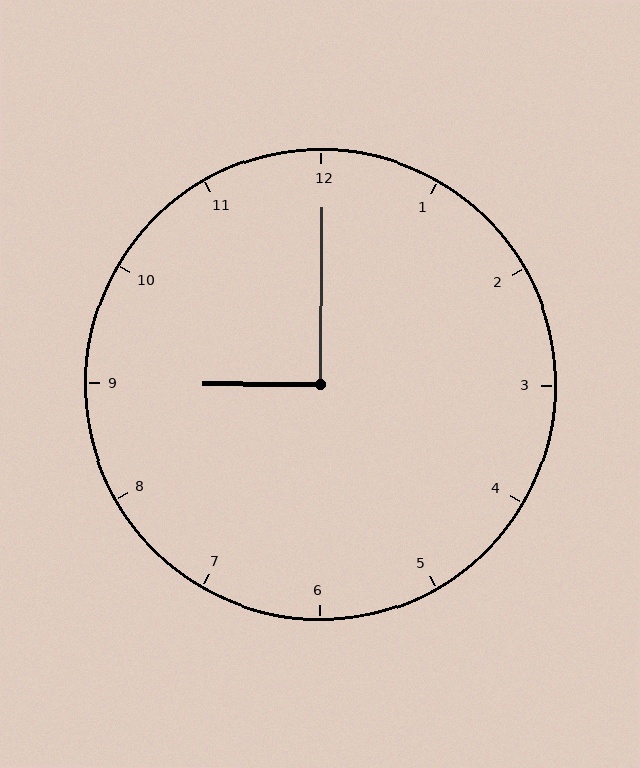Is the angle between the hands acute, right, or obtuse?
It is right.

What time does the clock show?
9:00.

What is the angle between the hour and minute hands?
Approximately 90 degrees.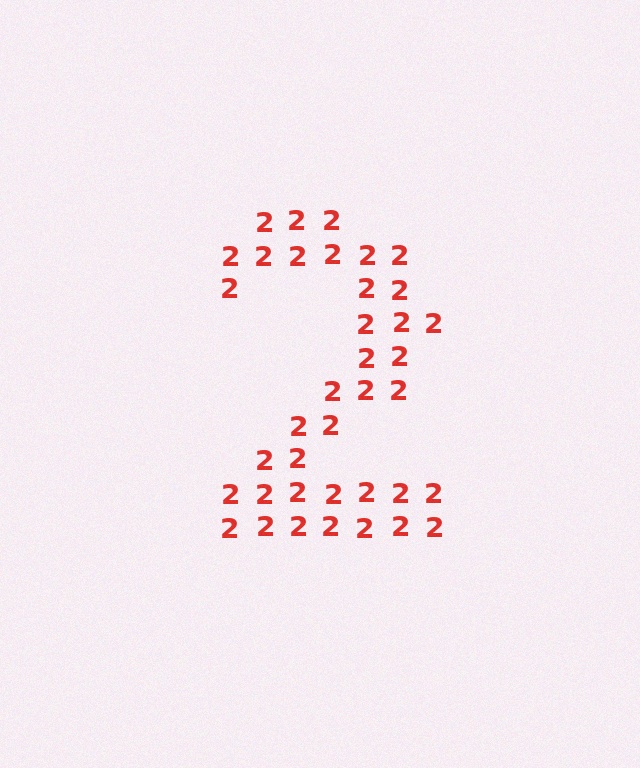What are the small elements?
The small elements are digit 2's.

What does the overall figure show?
The overall figure shows the digit 2.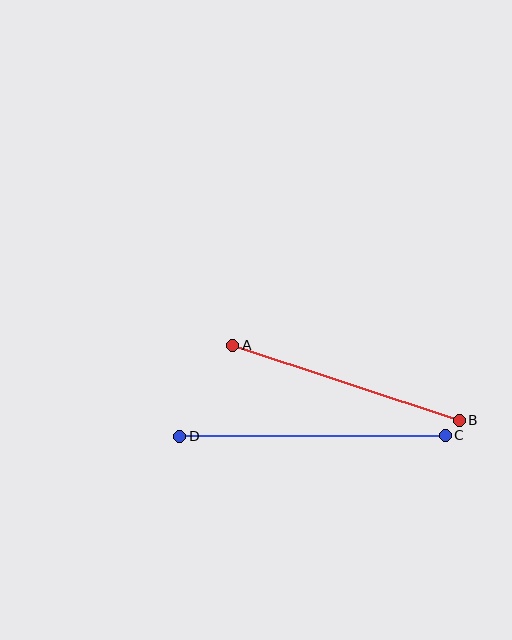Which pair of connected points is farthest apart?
Points C and D are farthest apart.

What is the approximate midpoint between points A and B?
The midpoint is at approximately (346, 383) pixels.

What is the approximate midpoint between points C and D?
The midpoint is at approximately (313, 436) pixels.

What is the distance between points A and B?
The distance is approximately 238 pixels.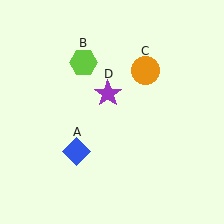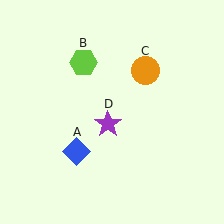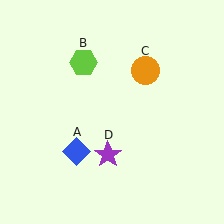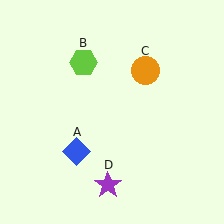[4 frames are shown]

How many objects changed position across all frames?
1 object changed position: purple star (object D).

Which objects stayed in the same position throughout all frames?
Blue diamond (object A) and lime hexagon (object B) and orange circle (object C) remained stationary.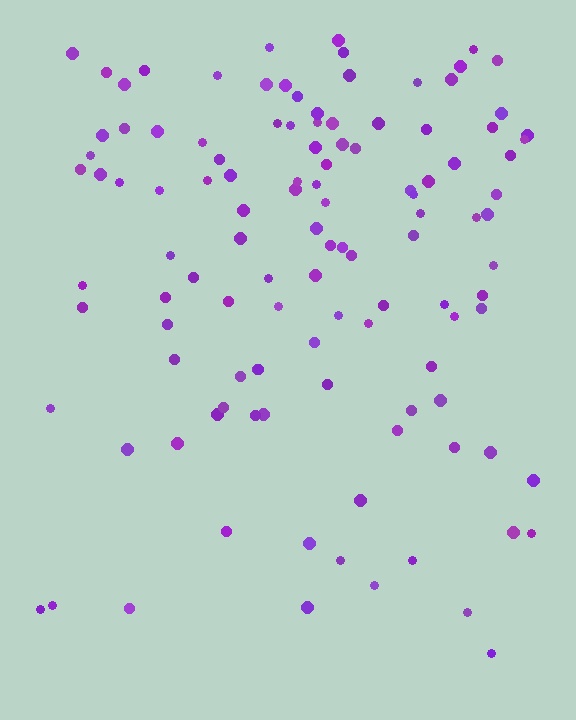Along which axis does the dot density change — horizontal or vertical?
Vertical.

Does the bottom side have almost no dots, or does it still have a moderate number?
Still a moderate number, just noticeably fewer than the top.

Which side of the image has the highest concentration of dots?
The top.